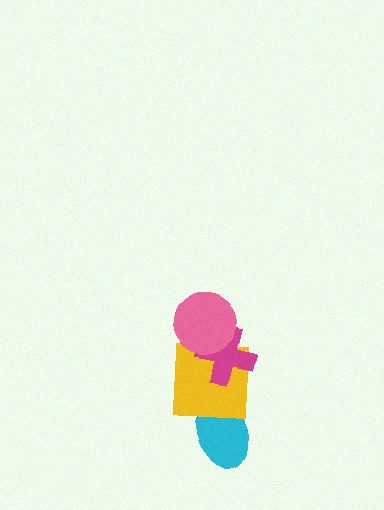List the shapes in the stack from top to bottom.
From top to bottom: the pink circle, the magenta cross, the yellow square, the cyan ellipse.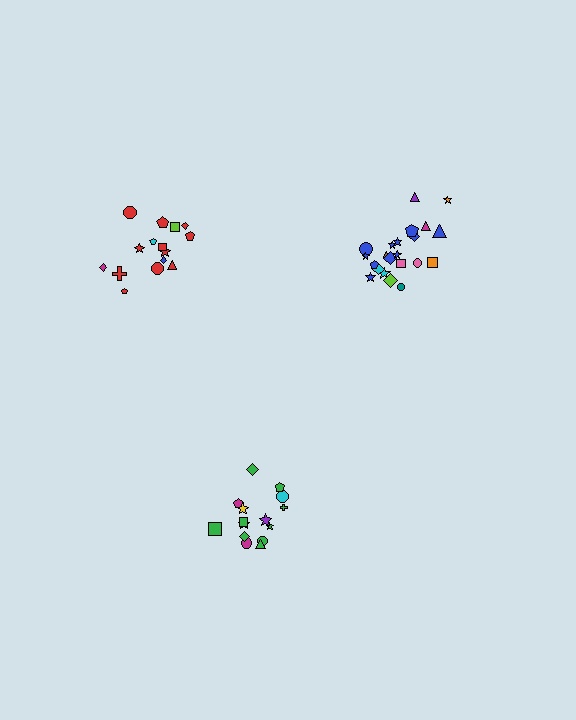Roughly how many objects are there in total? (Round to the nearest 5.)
Roughly 50 objects in total.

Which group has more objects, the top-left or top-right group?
The top-right group.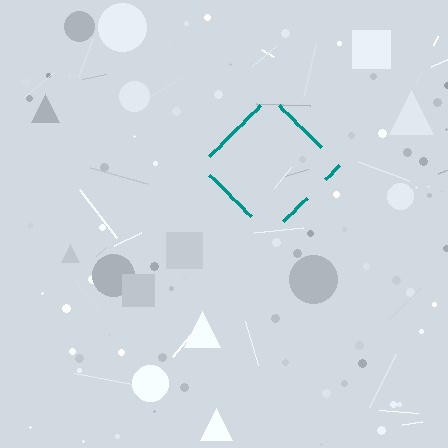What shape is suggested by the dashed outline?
The dashed outline suggests a diamond.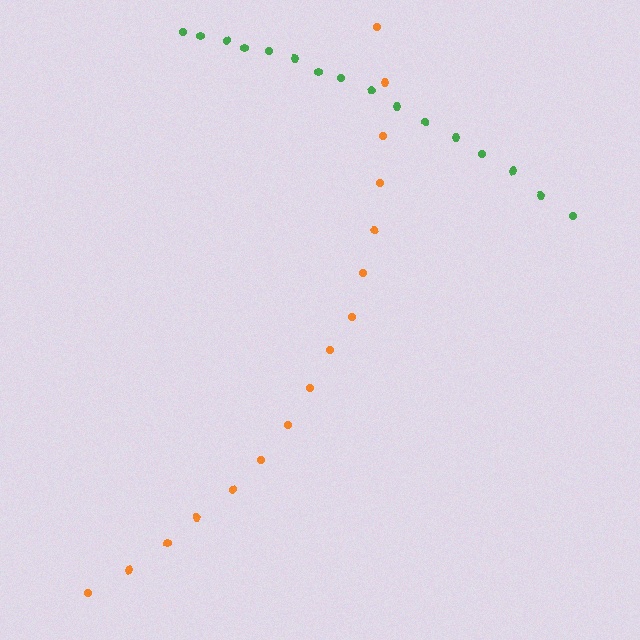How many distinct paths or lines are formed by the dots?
There are 2 distinct paths.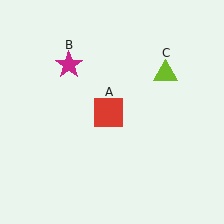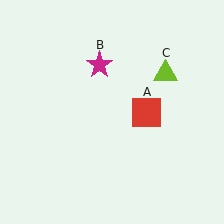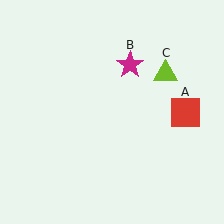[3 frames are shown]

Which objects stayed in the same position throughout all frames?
Lime triangle (object C) remained stationary.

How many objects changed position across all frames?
2 objects changed position: red square (object A), magenta star (object B).